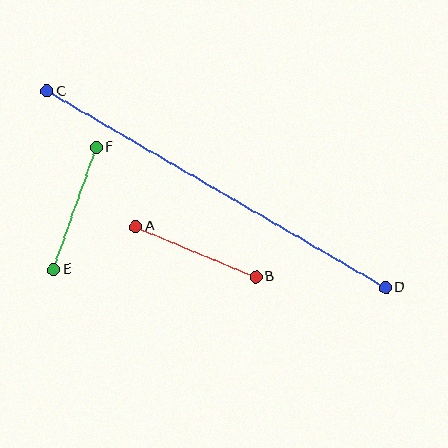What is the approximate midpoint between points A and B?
The midpoint is at approximately (196, 252) pixels.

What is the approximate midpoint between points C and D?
The midpoint is at approximately (216, 189) pixels.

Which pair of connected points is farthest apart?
Points C and D are farthest apart.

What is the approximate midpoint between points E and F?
The midpoint is at approximately (75, 208) pixels.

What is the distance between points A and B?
The distance is approximately 130 pixels.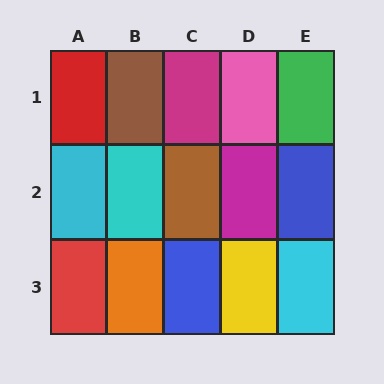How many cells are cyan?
3 cells are cyan.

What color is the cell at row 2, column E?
Blue.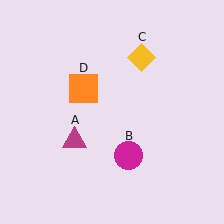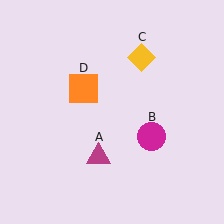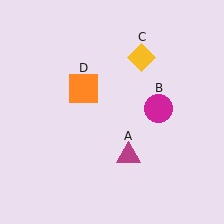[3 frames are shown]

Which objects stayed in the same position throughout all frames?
Yellow diamond (object C) and orange square (object D) remained stationary.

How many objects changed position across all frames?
2 objects changed position: magenta triangle (object A), magenta circle (object B).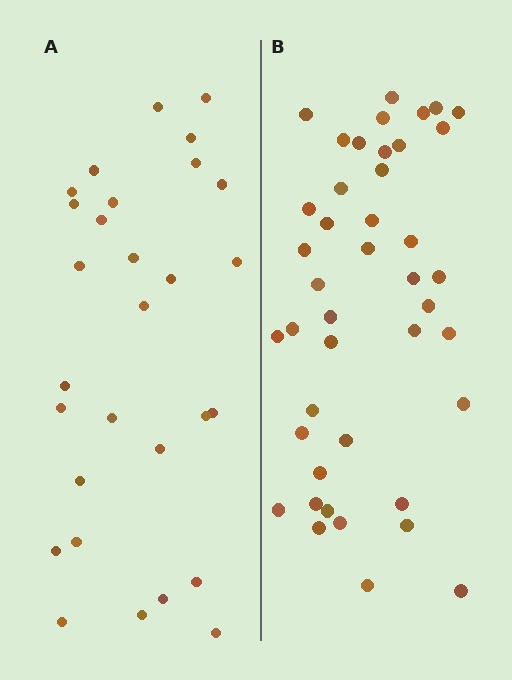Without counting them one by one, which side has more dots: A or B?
Region B (the right region) has more dots.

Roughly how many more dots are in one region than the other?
Region B has approximately 15 more dots than region A.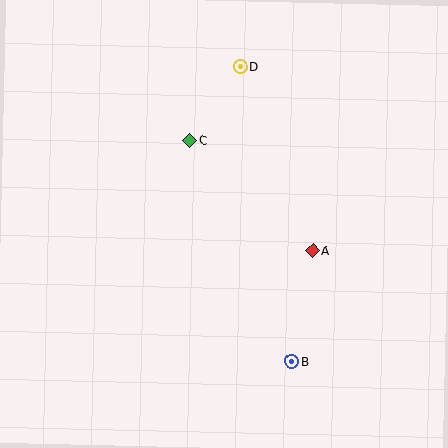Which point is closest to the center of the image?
Point C at (190, 140) is closest to the center.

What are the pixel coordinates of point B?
Point B is at (291, 361).